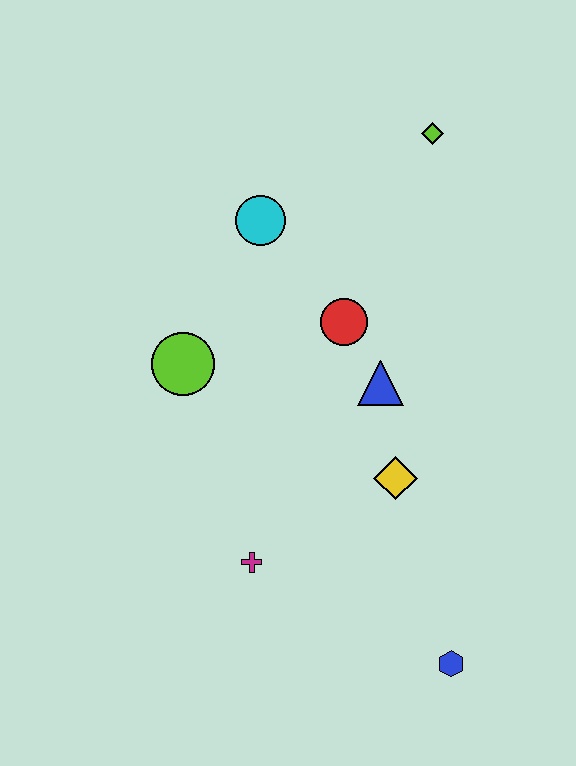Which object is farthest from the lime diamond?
The blue hexagon is farthest from the lime diamond.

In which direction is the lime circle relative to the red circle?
The lime circle is to the left of the red circle.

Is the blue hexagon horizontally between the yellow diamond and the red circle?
No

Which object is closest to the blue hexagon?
The yellow diamond is closest to the blue hexagon.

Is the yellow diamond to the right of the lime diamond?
No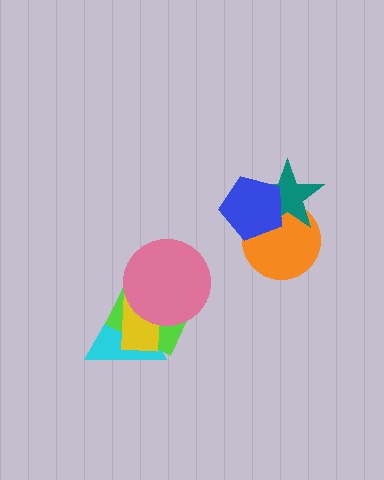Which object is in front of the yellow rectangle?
The pink circle is in front of the yellow rectangle.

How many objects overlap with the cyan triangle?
3 objects overlap with the cyan triangle.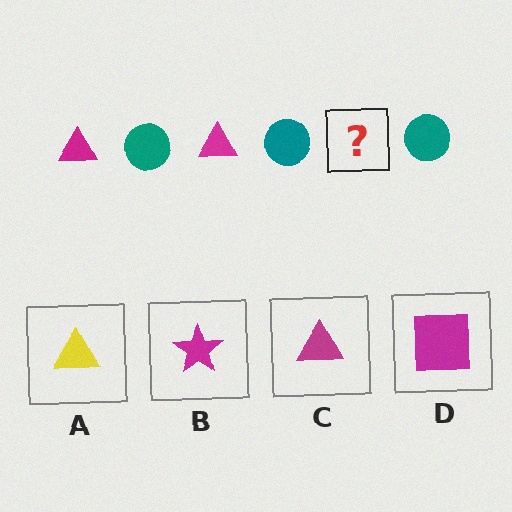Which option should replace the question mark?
Option C.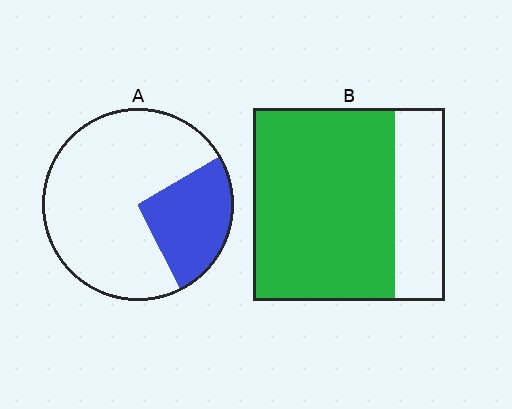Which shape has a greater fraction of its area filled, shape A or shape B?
Shape B.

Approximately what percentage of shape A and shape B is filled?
A is approximately 25% and B is approximately 75%.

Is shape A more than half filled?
No.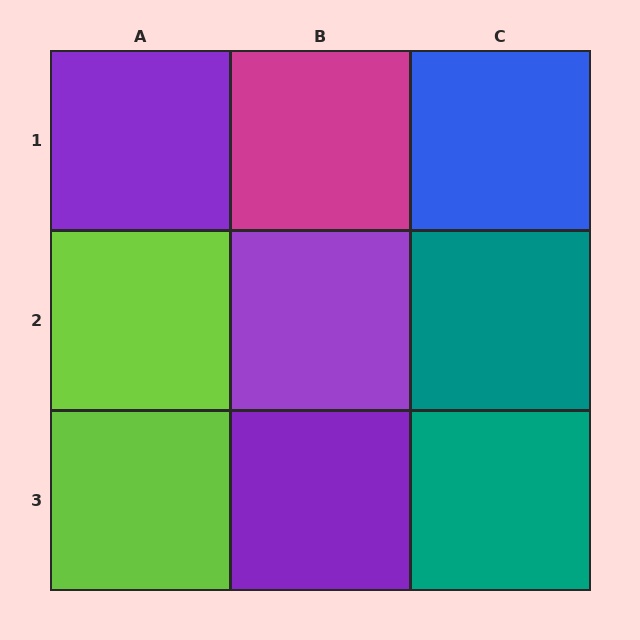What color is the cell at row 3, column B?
Purple.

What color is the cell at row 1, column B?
Magenta.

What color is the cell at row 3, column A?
Lime.